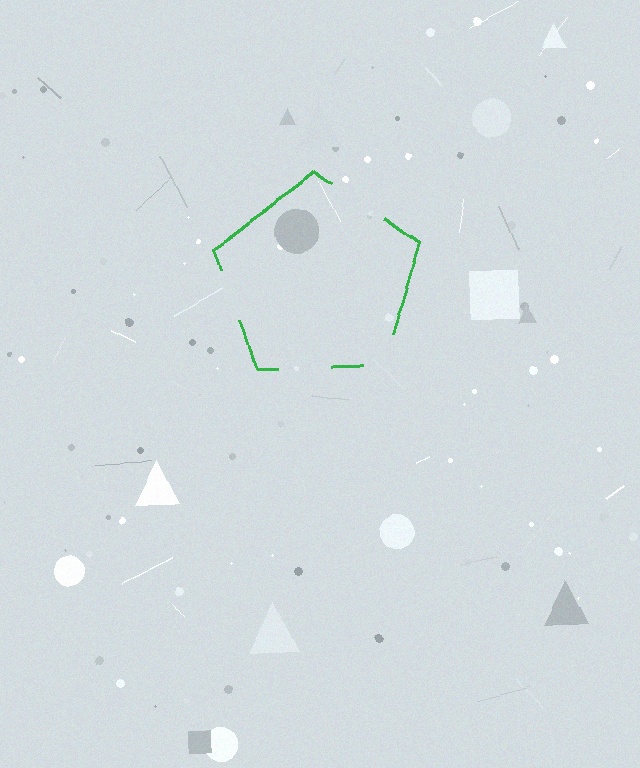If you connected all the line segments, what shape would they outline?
They would outline a pentagon.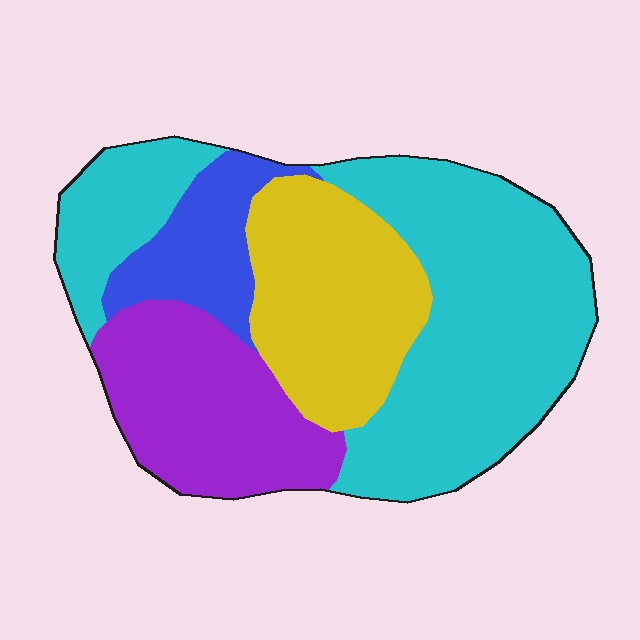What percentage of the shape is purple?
Purple covers around 20% of the shape.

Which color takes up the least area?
Blue, at roughly 10%.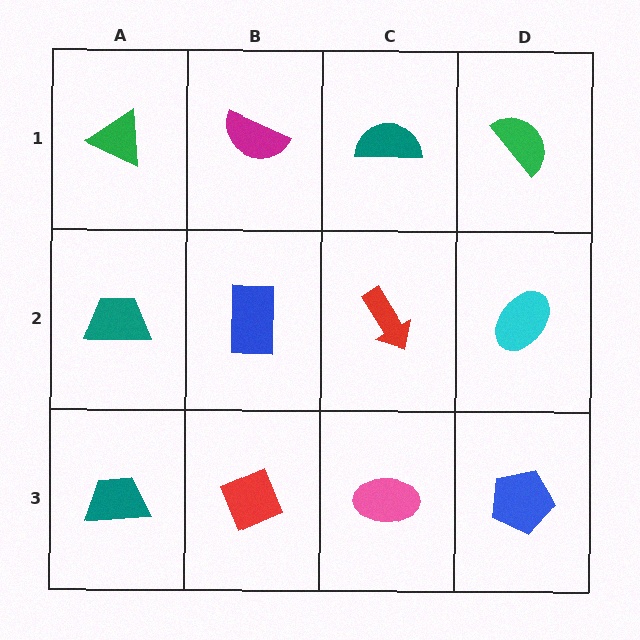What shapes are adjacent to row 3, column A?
A teal trapezoid (row 2, column A), a red diamond (row 3, column B).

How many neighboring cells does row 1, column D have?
2.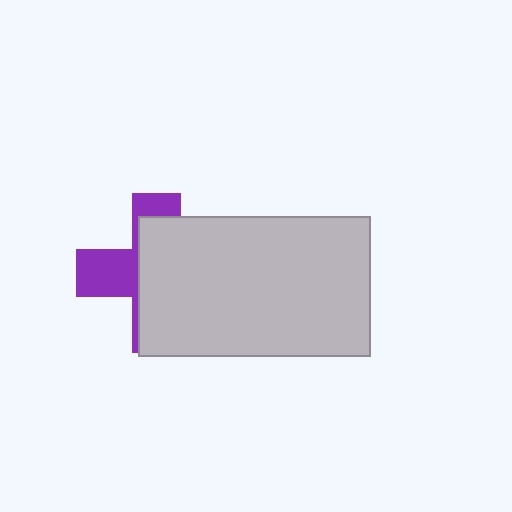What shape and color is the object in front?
The object in front is a light gray rectangle.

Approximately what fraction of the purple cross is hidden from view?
Roughly 65% of the purple cross is hidden behind the light gray rectangle.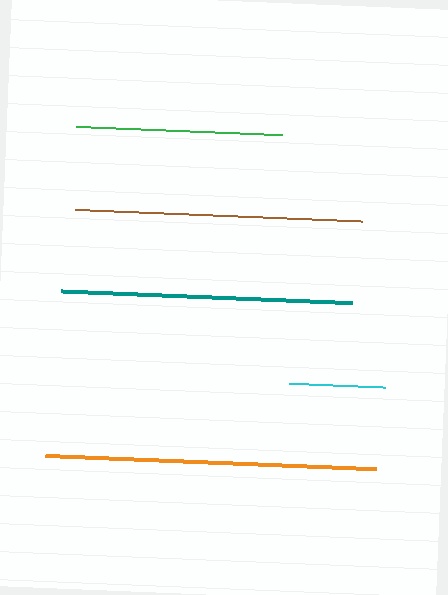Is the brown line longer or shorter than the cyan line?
The brown line is longer than the cyan line.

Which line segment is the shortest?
The cyan line is the shortest at approximately 98 pixels.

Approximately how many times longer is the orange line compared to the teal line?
The orange line is approximately 1.1 times the length of the teal line.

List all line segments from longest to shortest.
From longest to shortest: orange, teal, brown, green, cyan.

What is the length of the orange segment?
The orange segment is approximately 331 pixels long.